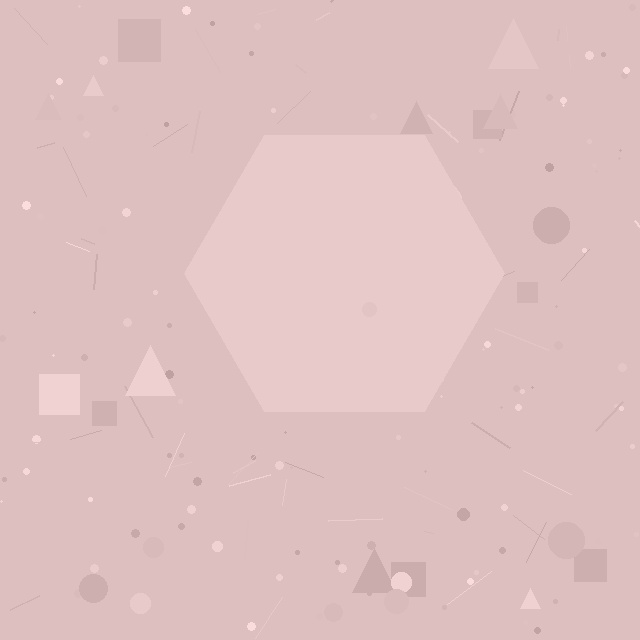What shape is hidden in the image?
A hexagon is hidden in the image.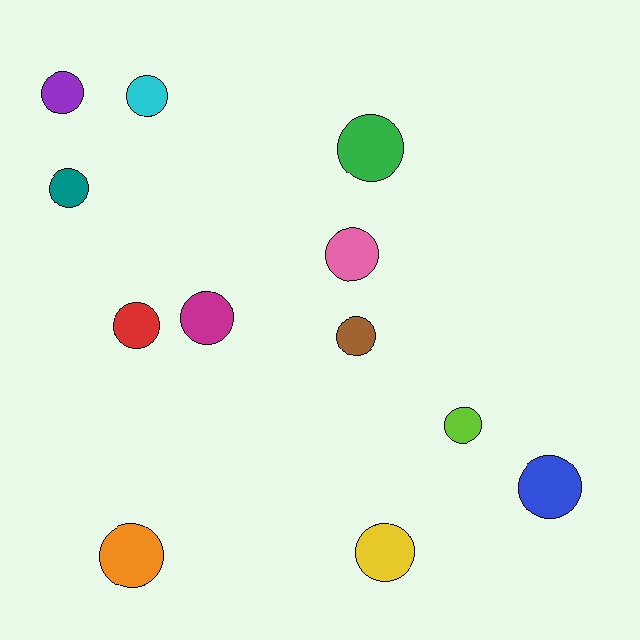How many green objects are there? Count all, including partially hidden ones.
There is 1 green object.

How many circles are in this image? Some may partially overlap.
There are 12 circles.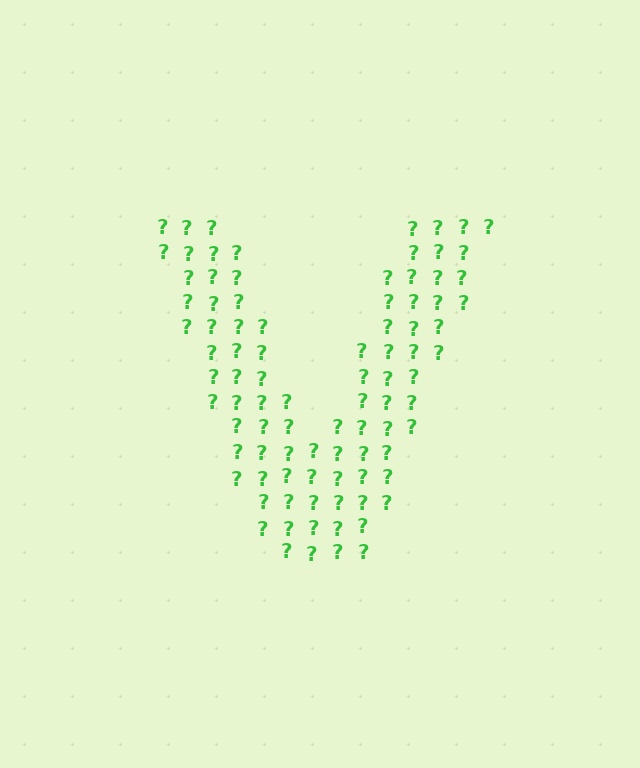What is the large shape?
The large shape is the letter V.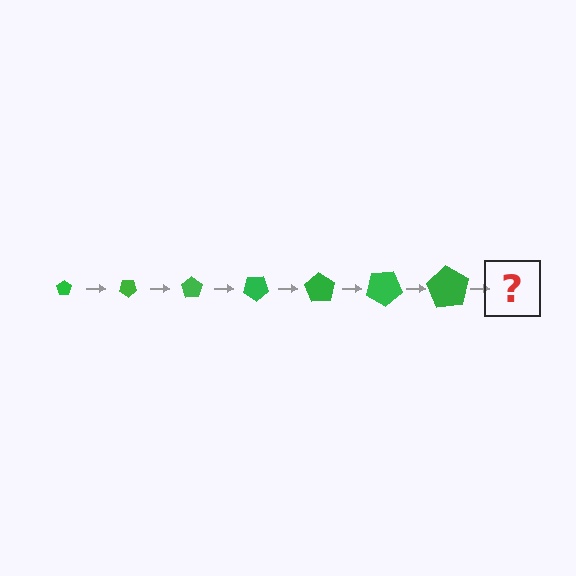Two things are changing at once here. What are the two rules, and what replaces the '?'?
The two rules are that the pentagon grows larger each step and it rotates 35 degrees each step. The '?' should be a pentagon, larger than the previous one and rotated 245 degrees from the start.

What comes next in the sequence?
The next element should be a pentagon, larger than the previous one and rotated 245 degrees from the start.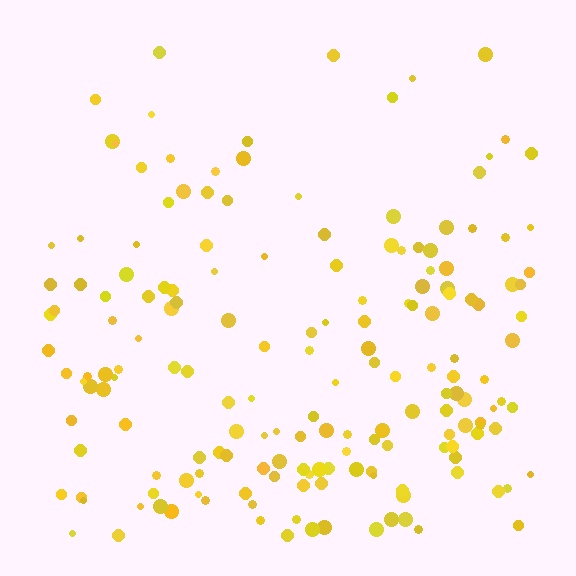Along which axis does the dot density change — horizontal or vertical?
Vertical.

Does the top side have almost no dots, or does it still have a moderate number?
Still a moderate number, just noticeably fewer than the bottom.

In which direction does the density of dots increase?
From top to bottom, with the bottom side densest.